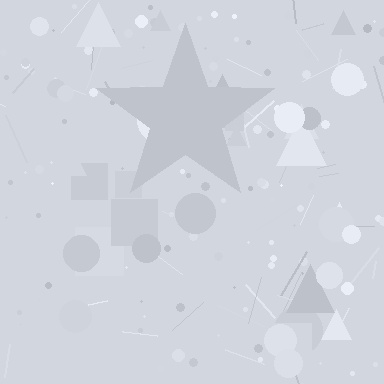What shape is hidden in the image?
A star is hidden in the image.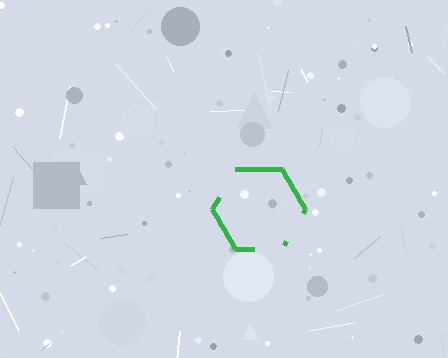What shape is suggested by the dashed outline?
The dashed outline suggests a hexagon.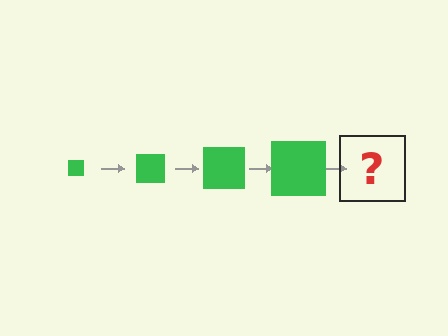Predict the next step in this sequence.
The next step is a green square, larger than the previous one.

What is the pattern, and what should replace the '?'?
The pattern is that the square gets progressively larger each step. The '?' should be a green square, larger than the previous one.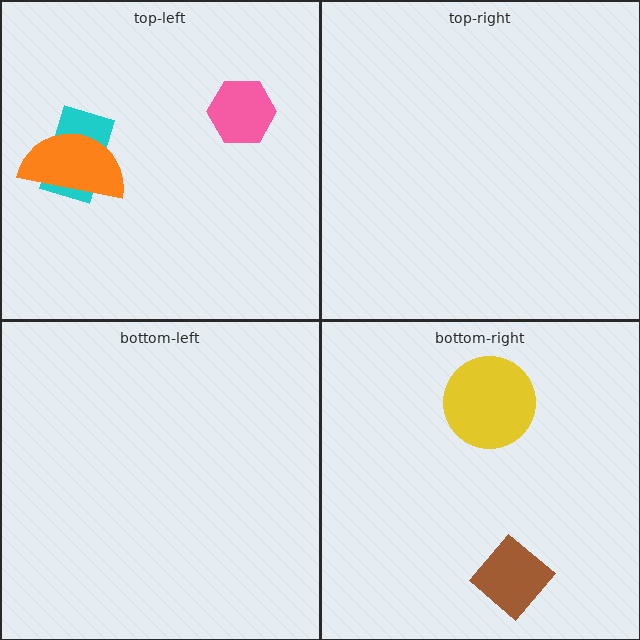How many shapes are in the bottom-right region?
2.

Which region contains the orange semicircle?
The top-left region.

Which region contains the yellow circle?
The bottom-right region.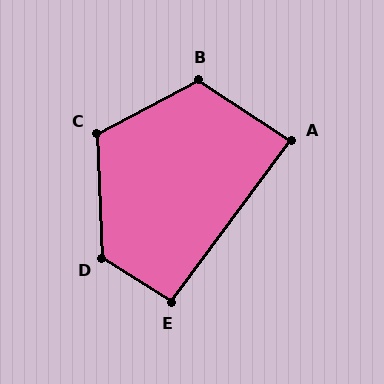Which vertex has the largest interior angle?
D, at approximately 124 degrees.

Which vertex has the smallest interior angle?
A, at approximately 86 degrees.